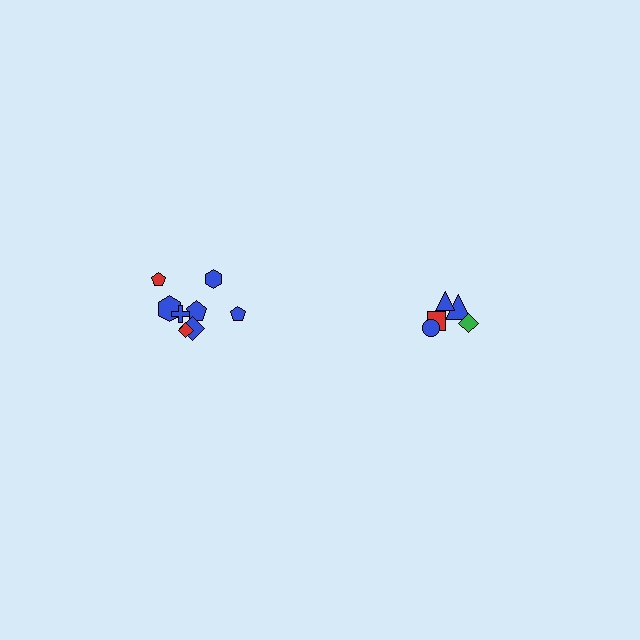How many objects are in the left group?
There are 8 objects.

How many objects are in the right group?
There are 5 objects.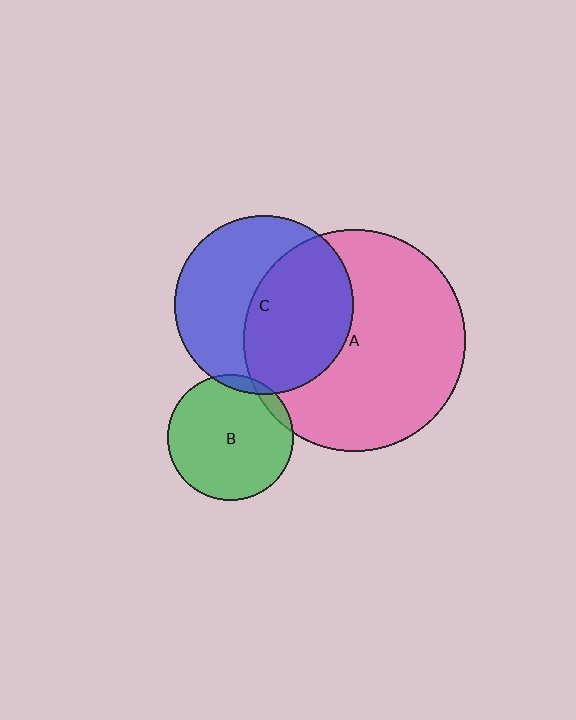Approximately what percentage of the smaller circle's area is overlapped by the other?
Approximately 50%.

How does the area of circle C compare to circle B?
Approximately 2.0 times.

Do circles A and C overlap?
Yes.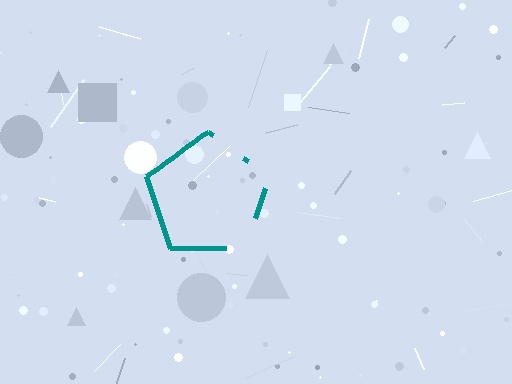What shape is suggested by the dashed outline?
The dashed outline suggests a pentagon.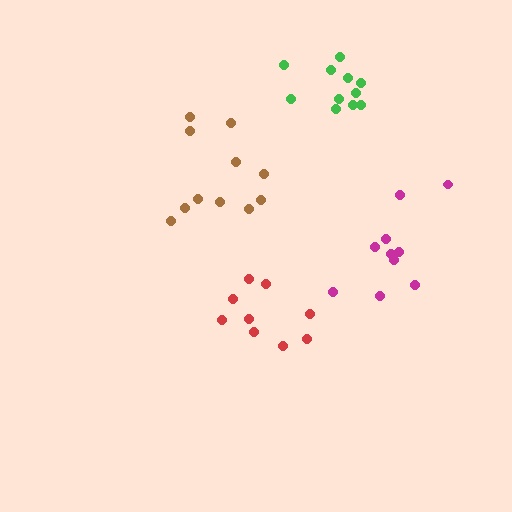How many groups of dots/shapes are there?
There are 4 groups.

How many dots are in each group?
Group 1: 9 dots, Group 2: 11 dots, Group 3: 10 dots, Group 4: 11 dots (41 total).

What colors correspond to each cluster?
The clusters are colored: red, brown, magenta, green.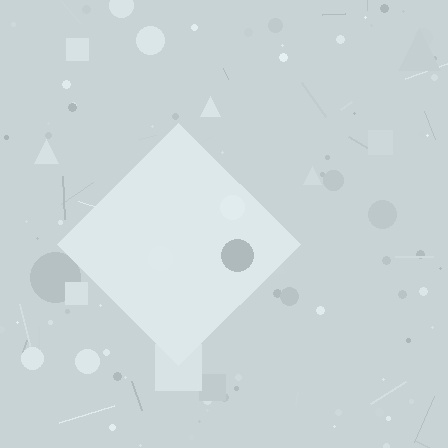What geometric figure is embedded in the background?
A diamond is embedded in the background.